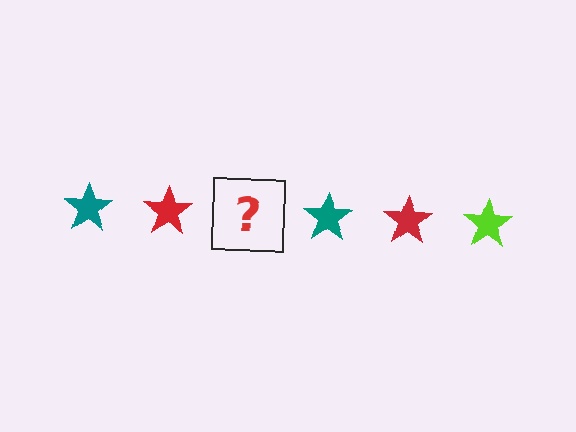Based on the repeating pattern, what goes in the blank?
The blank should be a lime star.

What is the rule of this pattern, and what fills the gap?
The rule is that the pattern cycles through teal, red, lime stars. The gap should be filled with a lime star.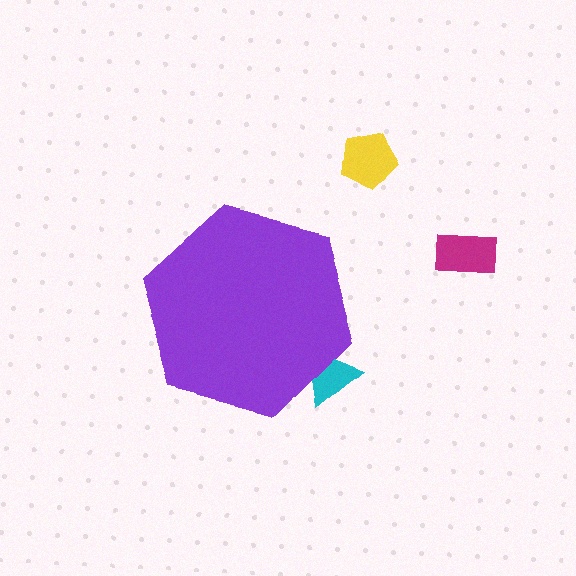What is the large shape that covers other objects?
A purple hexagon.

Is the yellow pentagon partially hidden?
No, the yellow pentagon is fully visible.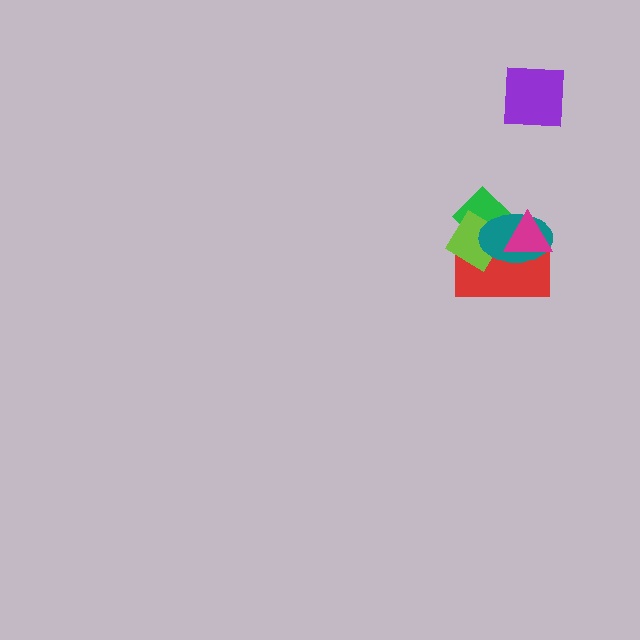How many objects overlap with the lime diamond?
4 objects overlap with the lime diamond.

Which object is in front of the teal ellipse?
The magenta triangle is in front of the teal ellipse.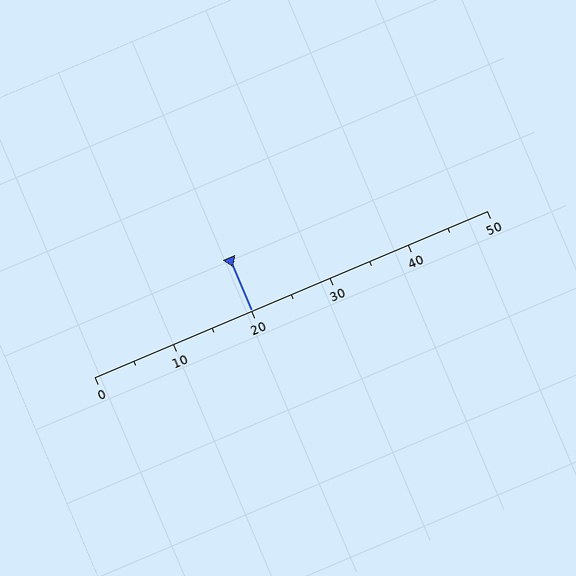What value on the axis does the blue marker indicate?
The marker indicates approximately 20.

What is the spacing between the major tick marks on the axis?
The major ticks are spaced 10 apart.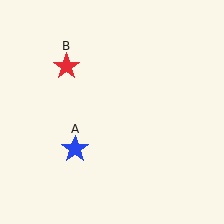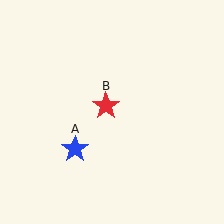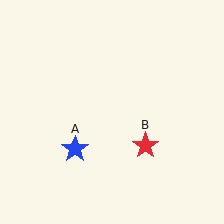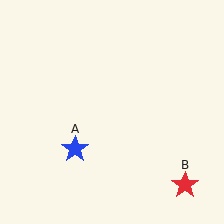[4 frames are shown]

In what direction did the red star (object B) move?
The red star (object B) moved down and to the right.